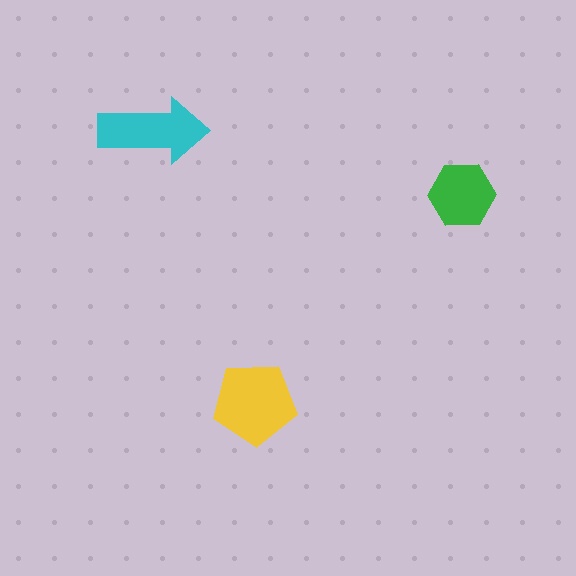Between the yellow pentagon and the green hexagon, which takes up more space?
The yellow pentagon.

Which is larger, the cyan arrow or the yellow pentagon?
The yellow pentagon.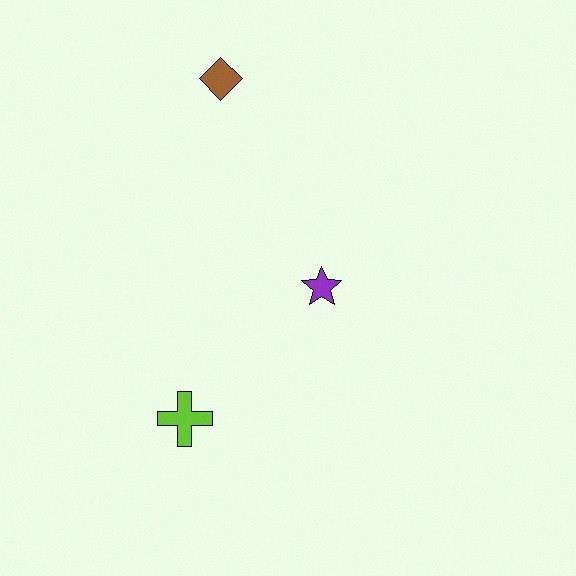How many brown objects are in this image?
There is 1 brown object.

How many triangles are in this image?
There are no triangles.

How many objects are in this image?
There are 3 objects.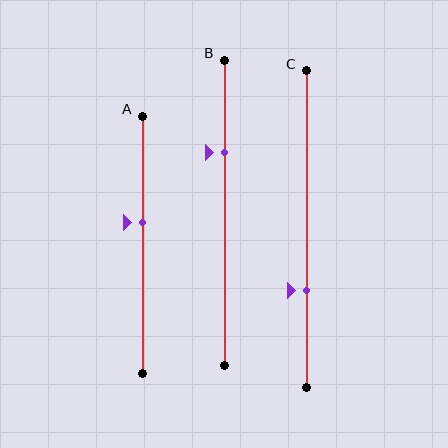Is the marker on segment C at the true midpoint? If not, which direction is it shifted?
No, the marker on segment C is shifted downward by about 19% of the segment length.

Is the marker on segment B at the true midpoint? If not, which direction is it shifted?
No, the marker on segment B is shifted upward by about 20% of the segment length.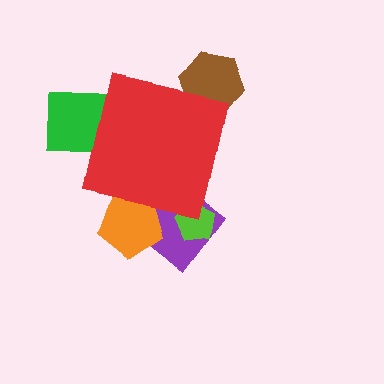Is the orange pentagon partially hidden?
Yes, the orange pentagon is partially hidden behind the red square.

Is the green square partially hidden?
Yes, the green square is partially hidden behind the red square.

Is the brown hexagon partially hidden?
Yes, the brown hexagon is partially hidden behind the red square.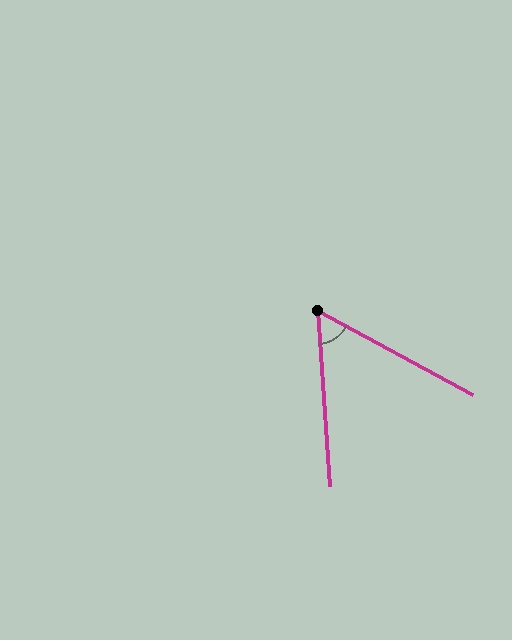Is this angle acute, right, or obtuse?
It is acute.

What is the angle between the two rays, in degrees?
Approximately 58 degrees.